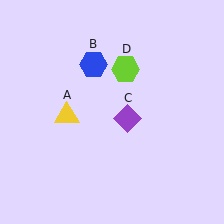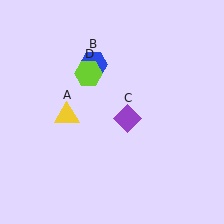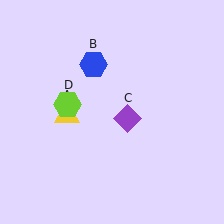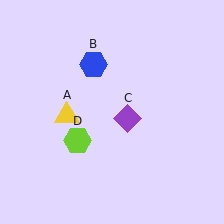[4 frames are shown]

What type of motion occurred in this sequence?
The lime hexagon (object D) rotated counterclockwise around the center of the scene.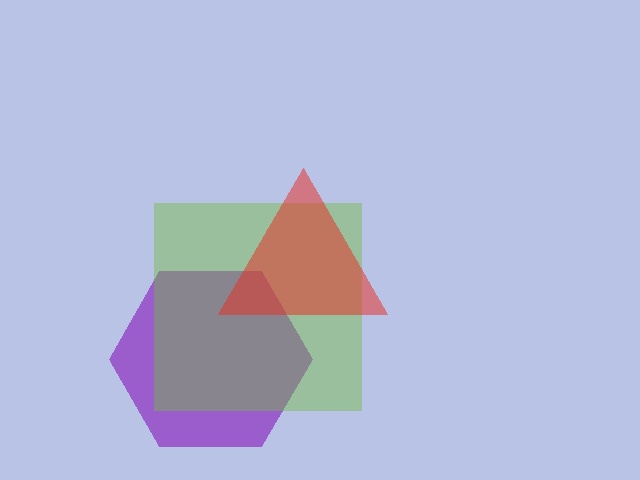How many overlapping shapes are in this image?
There are 3 overlapping shapes in the image.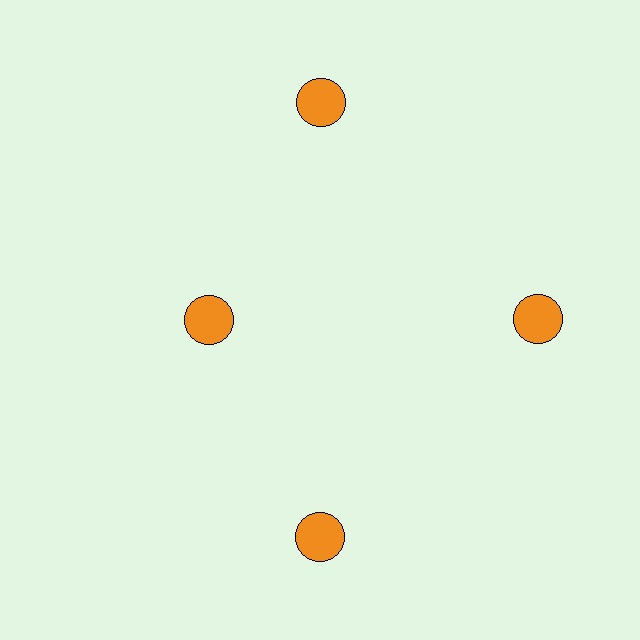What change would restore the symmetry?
The symmetry would be restored by moving it outward, back onto the ring so that all 4 circles sit at equal angles and equal distance from the center.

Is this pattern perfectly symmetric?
No. The 4 orange circles are arranged in a ring, but one element near the 9 o'clock position is pulled inward toward the center, breaking the 4-fold rotational symmetry.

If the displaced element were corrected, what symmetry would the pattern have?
It would have 4-fold rotational symmetry — the pattern would map onto itself every 90 degrees.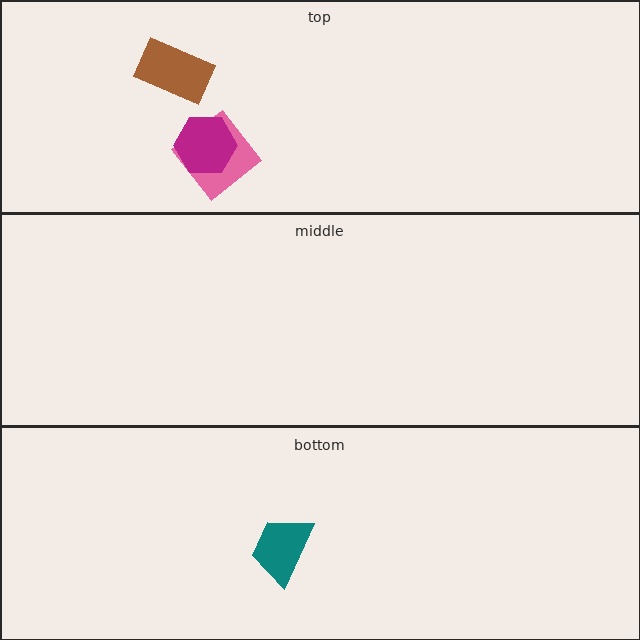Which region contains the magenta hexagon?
The top region.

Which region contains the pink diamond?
The top region.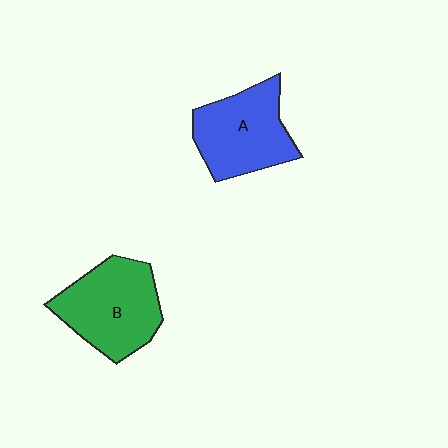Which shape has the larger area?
Shape B (green).